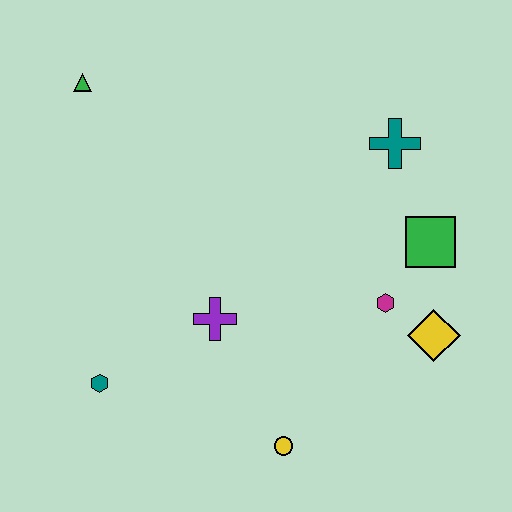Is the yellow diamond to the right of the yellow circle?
Yes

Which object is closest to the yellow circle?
The purple cross is closest to the yellow circle.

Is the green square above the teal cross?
No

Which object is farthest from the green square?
The green triangle is farthest from the green square.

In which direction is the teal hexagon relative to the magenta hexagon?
The teal hexagon is to the left of the magenta hexagon.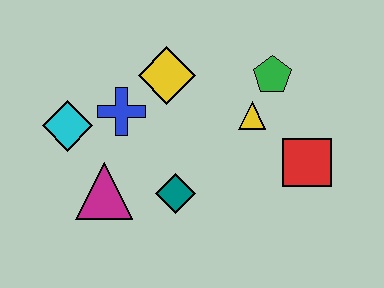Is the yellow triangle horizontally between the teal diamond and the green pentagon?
Yes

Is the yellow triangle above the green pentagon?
No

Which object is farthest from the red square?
The cyan diamond is farthest from the red square.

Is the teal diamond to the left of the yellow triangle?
Yes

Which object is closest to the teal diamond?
The magenta triangle is closest to the teal diamond.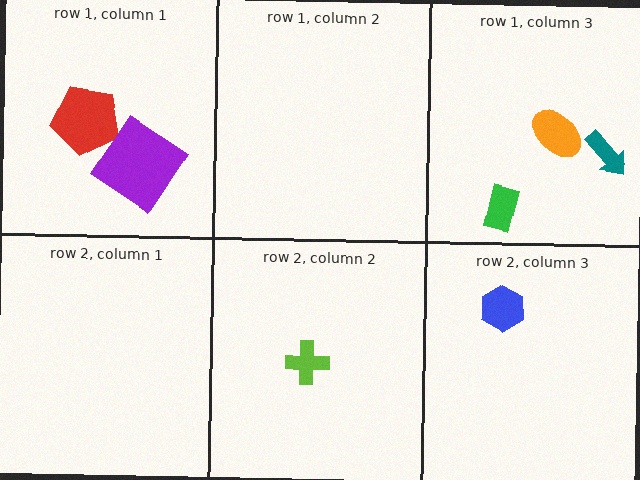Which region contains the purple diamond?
The row 1, column 1 region.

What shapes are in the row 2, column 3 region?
The blue hexagon.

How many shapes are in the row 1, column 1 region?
2.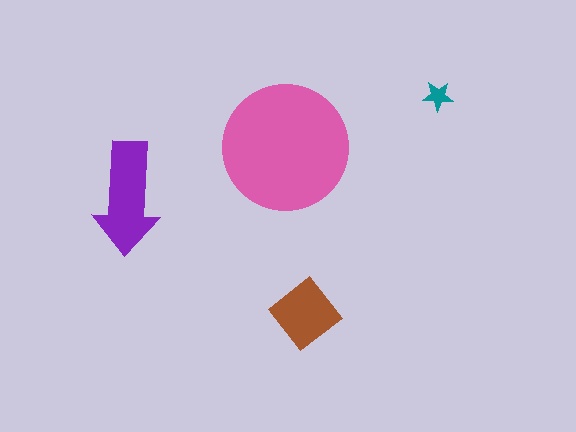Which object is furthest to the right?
The teal star is rightmost.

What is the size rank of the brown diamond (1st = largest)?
3rd.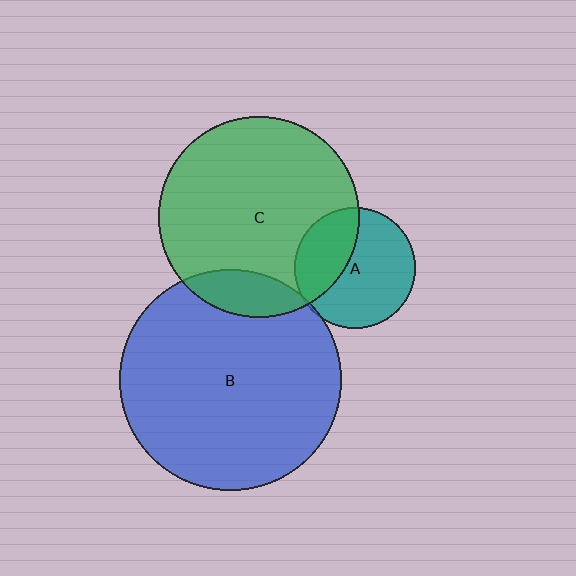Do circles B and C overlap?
Yes.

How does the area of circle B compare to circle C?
Approximately 1.2 times.